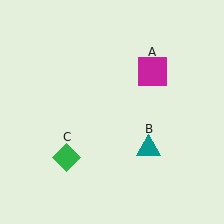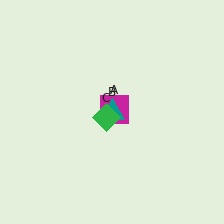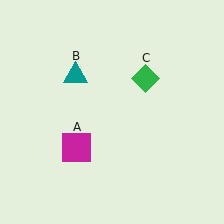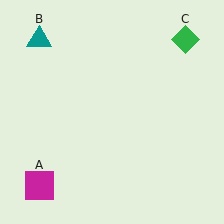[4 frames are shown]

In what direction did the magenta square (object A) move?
The magenta square (object A) moved down and to the left.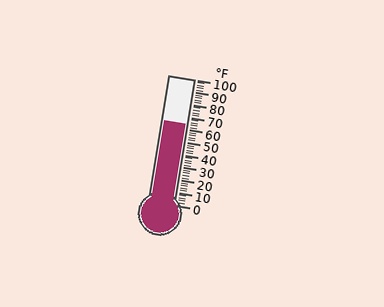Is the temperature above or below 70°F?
The temperature is below 70°F.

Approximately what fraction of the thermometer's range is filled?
The thermometer is filled to approximately 65% of its range.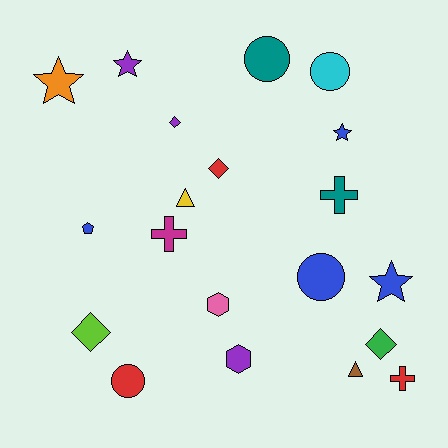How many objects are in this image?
There are 20 objects.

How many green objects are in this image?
There is 1 green object.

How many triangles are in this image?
There are 2 triangles.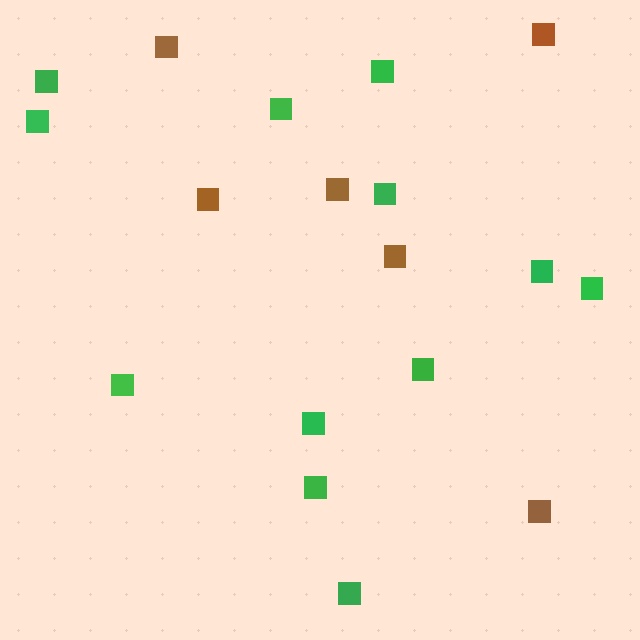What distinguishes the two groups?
There are 2 groups: one group of brown squares (6) and one group of green squares (12).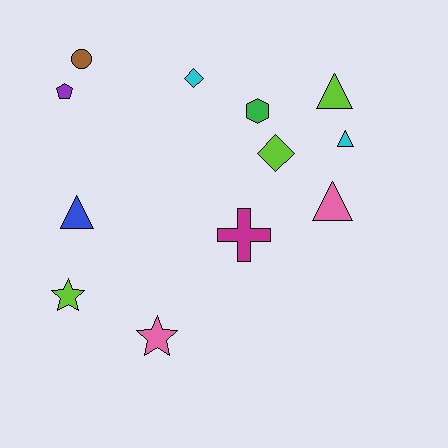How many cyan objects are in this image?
There are 2 cyan objects.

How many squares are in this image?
There are no squares.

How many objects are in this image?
There are 12 objects.